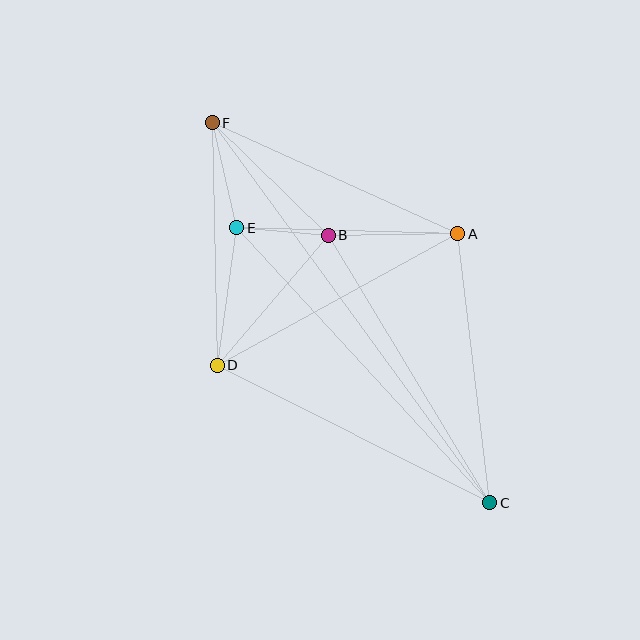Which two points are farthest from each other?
Points C and F are farthest from each other.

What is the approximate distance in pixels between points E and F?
The distance between E and F is approximately 108 pixels.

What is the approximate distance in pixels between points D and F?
The distance between D and F is approximately 243 pixels.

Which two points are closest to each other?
Points B and E are closest to each other.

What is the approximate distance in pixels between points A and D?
The distance between A and D is approximately 274 pixels.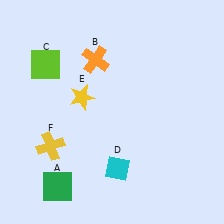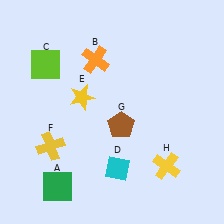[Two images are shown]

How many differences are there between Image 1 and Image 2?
There are 2 differences between the two images.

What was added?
A brown pentagon (G), a yellow cross (H) were added in Image 2.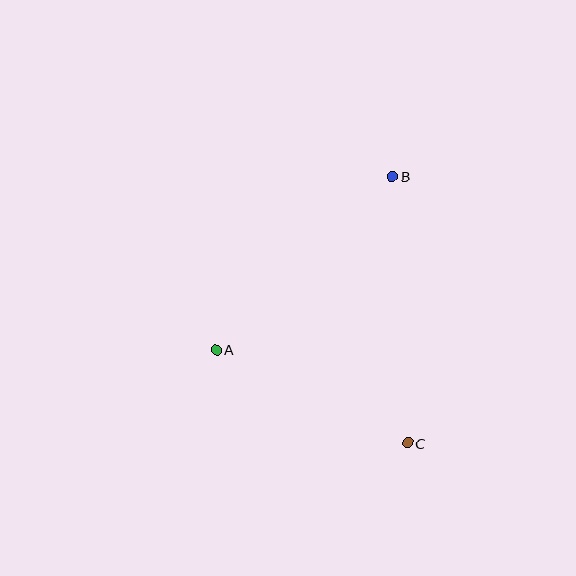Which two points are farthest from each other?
Points B and C are farthest from each other.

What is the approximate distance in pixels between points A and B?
The distance between A and B is approximately 247 pixels.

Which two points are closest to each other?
Points A and C are closest to each other.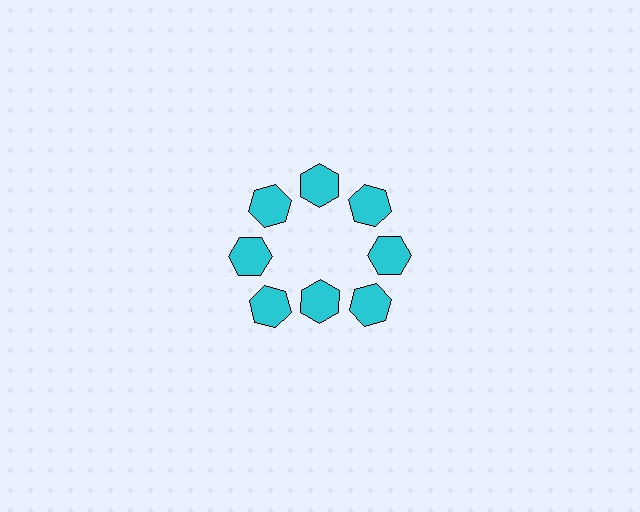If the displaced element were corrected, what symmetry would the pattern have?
It would have 8-fold rotational symmetry — the pattern would map onto itself every 45 degrees.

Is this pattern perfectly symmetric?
No. The 8 cyan hexagons are arranged in a ring, but one element near the 6 o'clock position is pulled inward toward the center, breaking the 8-fold rotational symmetry.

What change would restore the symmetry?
The symmetry would be restored by moving it outward, back onto the ring so that all 8 hexagons sit at equal angles and equal distance from the center.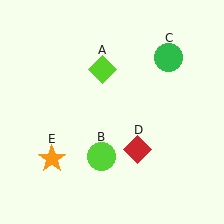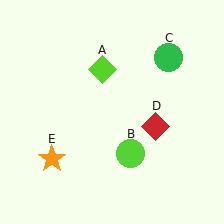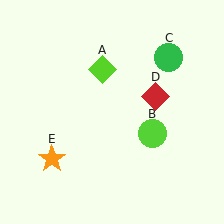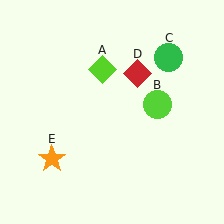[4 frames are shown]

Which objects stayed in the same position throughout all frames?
Lime diamond (object A) and green circle (object C) and orange star (object E) remained stationary.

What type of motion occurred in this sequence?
The lime circle (object B), red diamond (object D) rotated counterclockwise around the center of the scene.